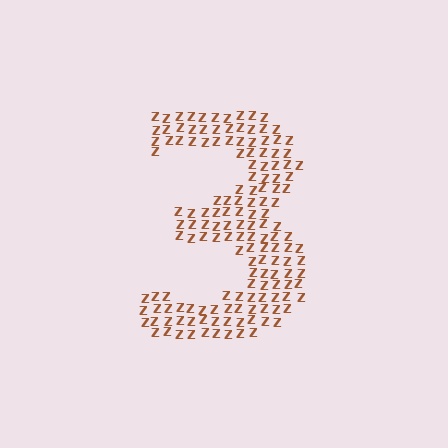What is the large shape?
The large shape is the digit 3.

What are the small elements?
The small elements are letter Z's.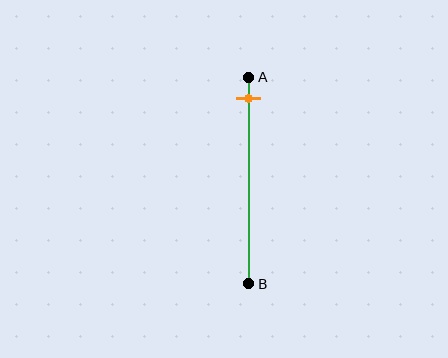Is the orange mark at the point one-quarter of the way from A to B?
No, the mark is at about 10% from A, not at the 25% one-quarter point.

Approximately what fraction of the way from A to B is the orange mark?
The orange mark is approximately 10% of the way from A to B.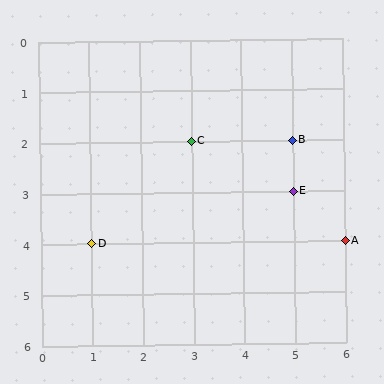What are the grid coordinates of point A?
Point A is at grid coordinates (6, 4).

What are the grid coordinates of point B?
Point B is at grid coordinates (5, 2).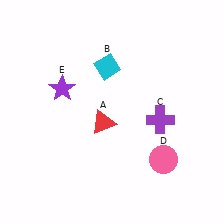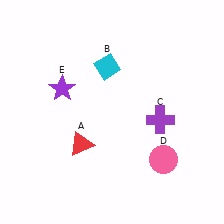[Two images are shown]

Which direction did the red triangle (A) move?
The red triangle (A) moved left.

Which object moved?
The red triangle (A) moved left.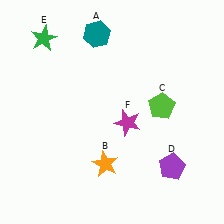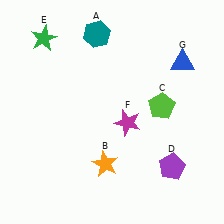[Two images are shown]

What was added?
A blue triangle (G) was added in Image 2.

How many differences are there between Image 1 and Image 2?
There is 1 difference between the two images.